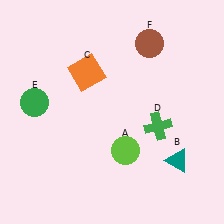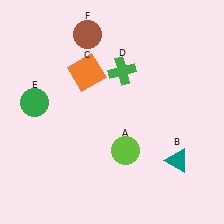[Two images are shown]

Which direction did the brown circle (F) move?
The brown circle (F) moved left.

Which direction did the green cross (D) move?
The green cross (D) moved up.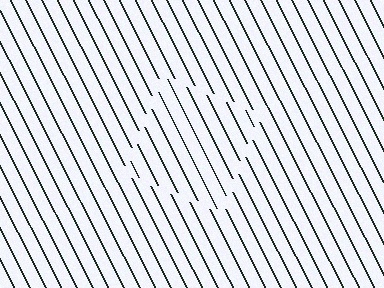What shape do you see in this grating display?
An illusory square. The interior of the shape contains the same grating, shifted by half a period — the contour is defined by the phase discontinuity where line-ends from the inner and outer gratings abut.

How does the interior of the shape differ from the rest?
The interior of the shape contains the same grating, shifted by half a period — the contour is defined by the phase discontinuity where line-ends from the inner and outer gratings abut.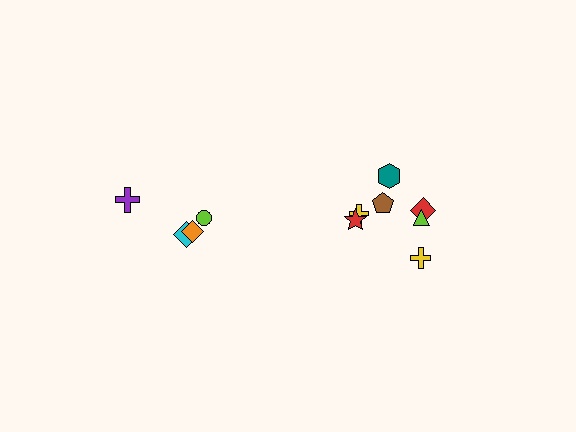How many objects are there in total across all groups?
There are 11 objects.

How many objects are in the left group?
There are 4 objects.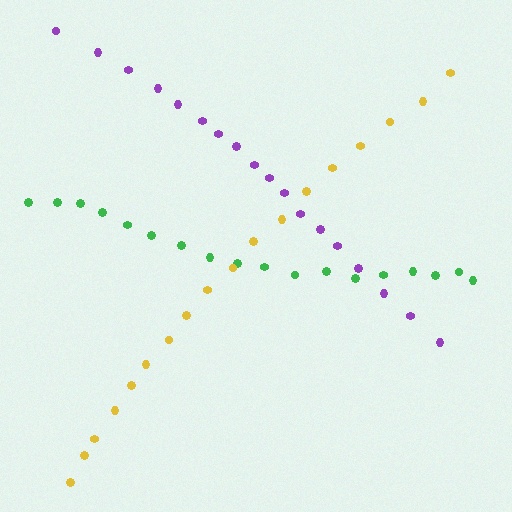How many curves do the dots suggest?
There are 3 distinct paths.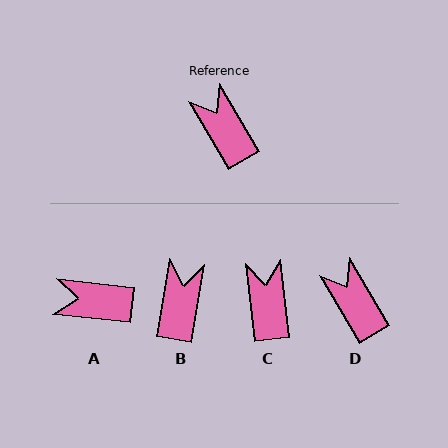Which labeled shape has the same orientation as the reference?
D.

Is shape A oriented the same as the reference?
No, it is off by about 54 degrees.